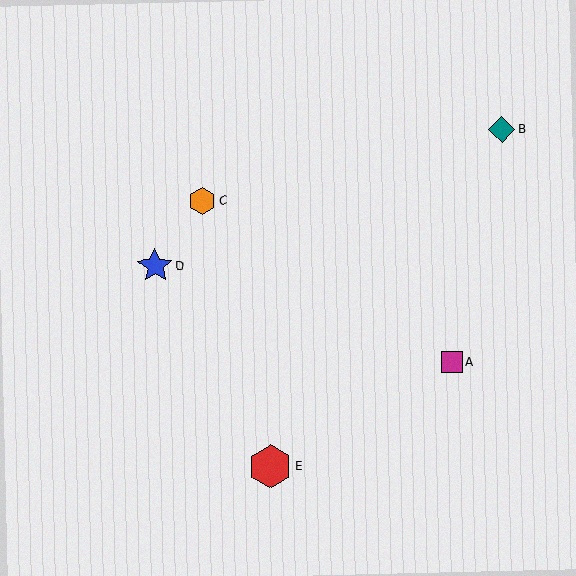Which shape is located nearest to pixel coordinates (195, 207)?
The orange hexagon (labeled C) at (202, 201) is nearest to that location.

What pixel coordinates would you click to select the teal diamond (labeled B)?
Click at (502, 129) to select the teal diamond B.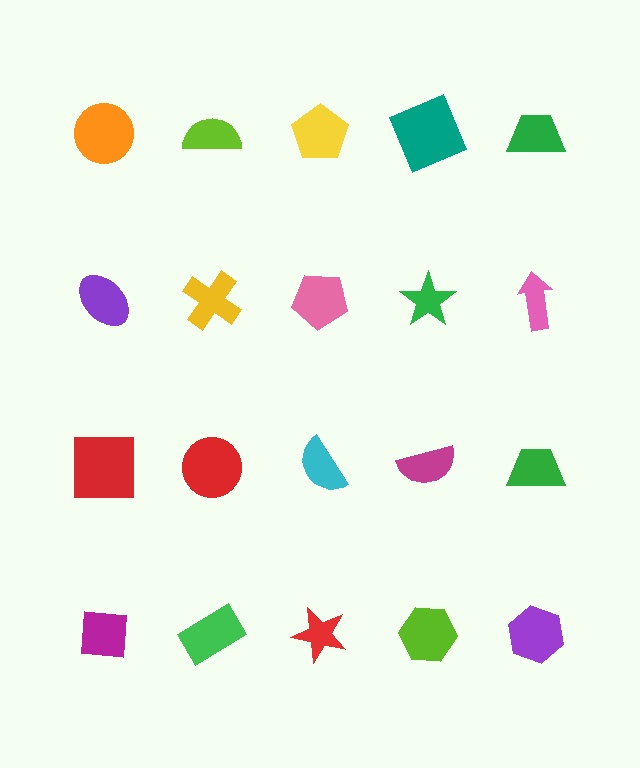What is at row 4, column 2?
A green rectangle.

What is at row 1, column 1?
An orange circle.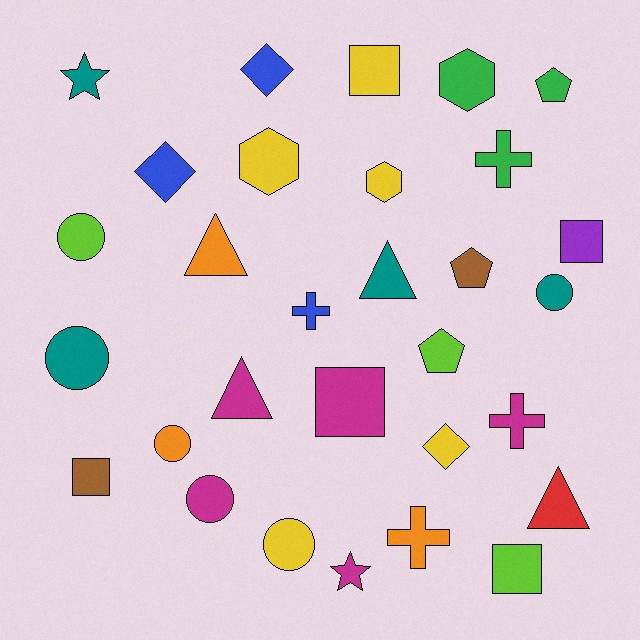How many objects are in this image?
There are 30 objects.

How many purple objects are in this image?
There is 1 purple object.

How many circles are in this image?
There are 6 circles.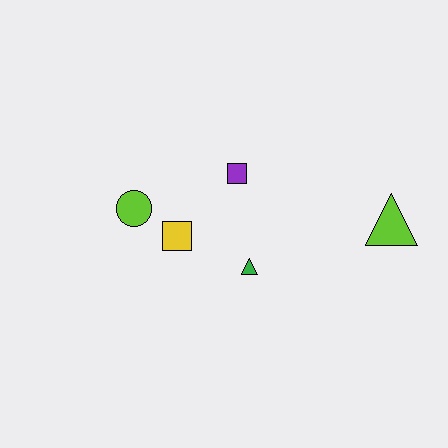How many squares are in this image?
There are 2 squares.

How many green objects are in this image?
There is 1 green object.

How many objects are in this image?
There are 5 objects.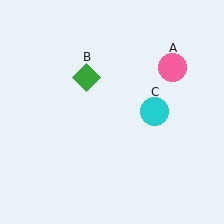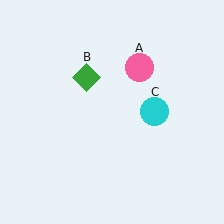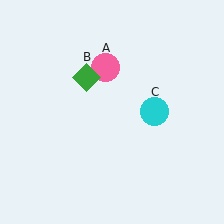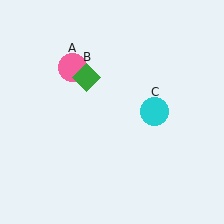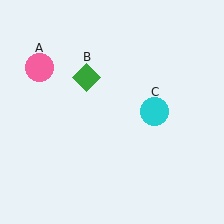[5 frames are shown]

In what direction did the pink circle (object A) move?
The pink circle (object A) moved left.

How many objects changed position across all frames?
1 object changed position: pink circle (object A).